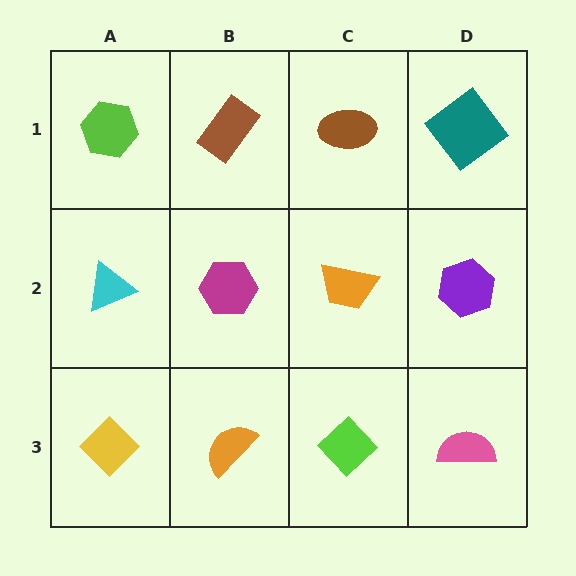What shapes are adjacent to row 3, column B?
A magenta hexagon (row 2, column B), a yellow diamond (row 3, column A), a lime diamond (row 3, column C).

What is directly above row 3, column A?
A cyan triangle.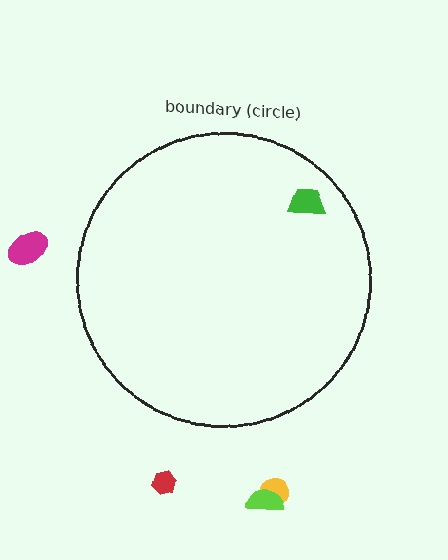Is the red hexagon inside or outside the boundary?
Outside.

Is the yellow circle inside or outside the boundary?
Outside.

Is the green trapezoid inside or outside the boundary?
Inside.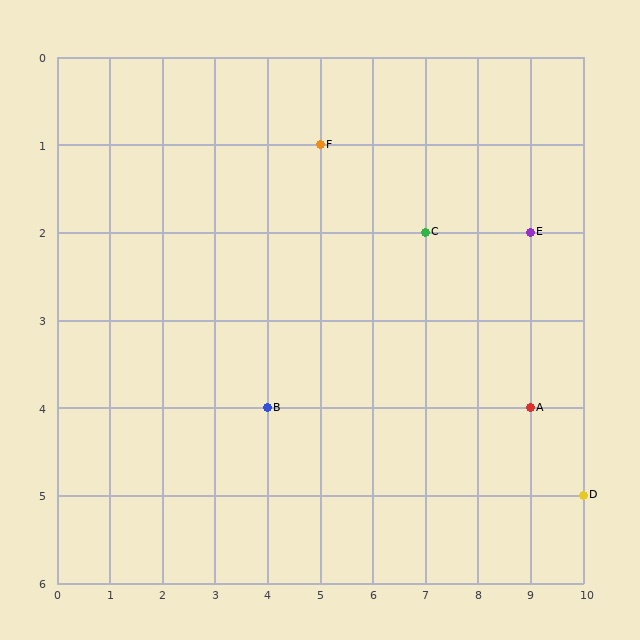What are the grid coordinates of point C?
Point C is at grid coordinates (7, 2).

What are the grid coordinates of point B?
Point B is at grid coordinates (4, 4).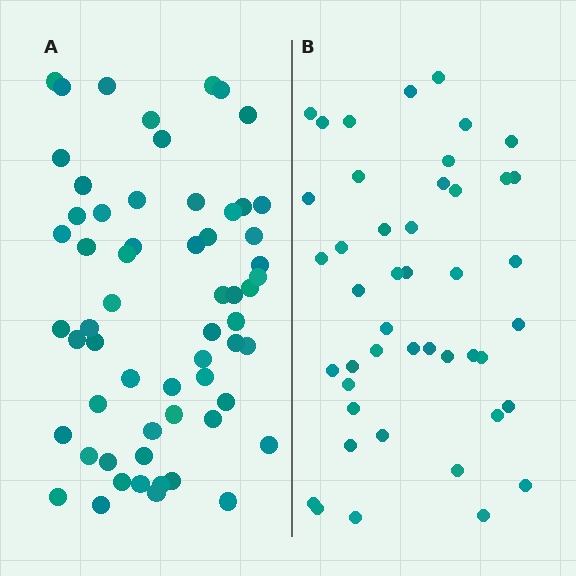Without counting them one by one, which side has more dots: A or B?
Region A (the left region) has more dots.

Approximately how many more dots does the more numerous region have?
Region A has approximately 15 more dots than region B.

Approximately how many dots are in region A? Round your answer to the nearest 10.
About 60 dots.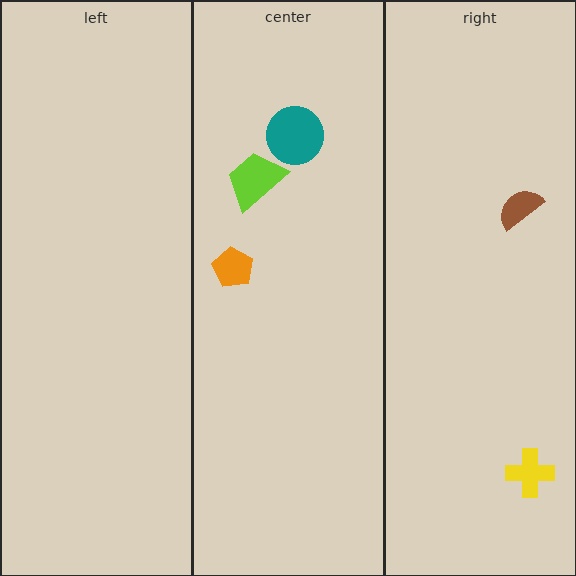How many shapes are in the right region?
2.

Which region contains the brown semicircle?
The right region.